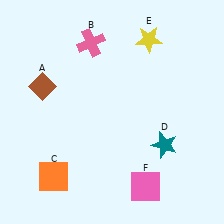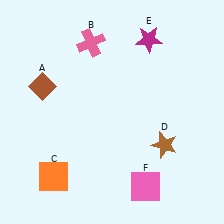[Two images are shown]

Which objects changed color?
D changed from teal to brown. E changed from yellow to magenta.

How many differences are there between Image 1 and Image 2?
There are 2 differences between the two images.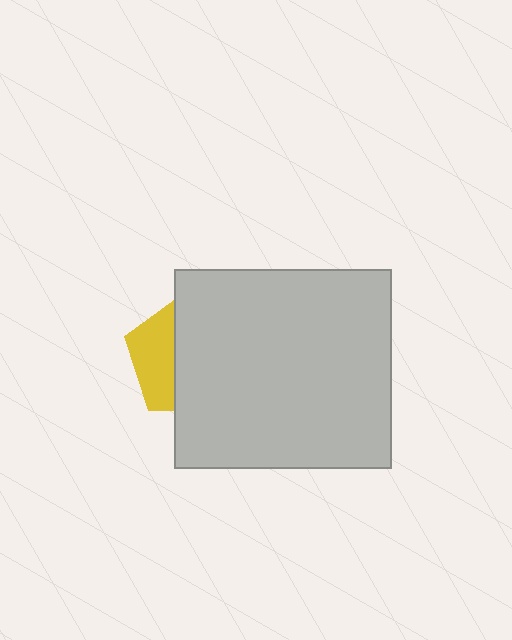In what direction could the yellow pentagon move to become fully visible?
The yellow pentagon could move left. That would shift it out from behind the light gray rectangle entirely.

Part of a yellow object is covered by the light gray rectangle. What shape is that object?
It is a pentagon.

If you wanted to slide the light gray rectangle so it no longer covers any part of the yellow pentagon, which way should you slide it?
Slide it right — that is the most direct way to separate the two shapes.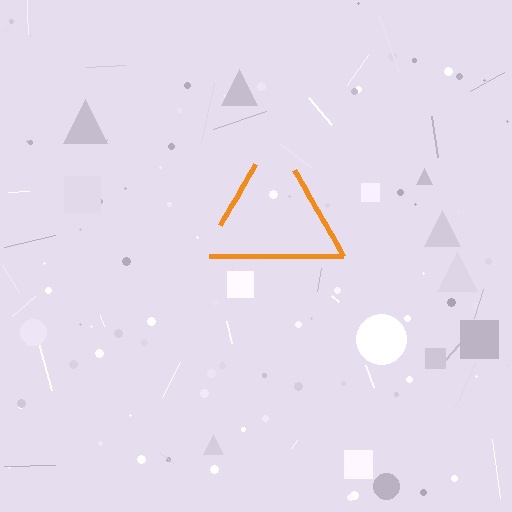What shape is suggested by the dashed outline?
The dashed outline suggests a triangle.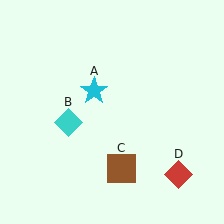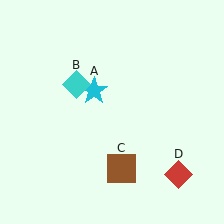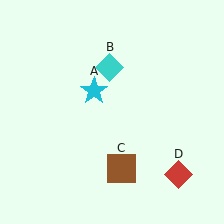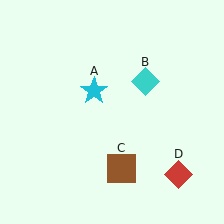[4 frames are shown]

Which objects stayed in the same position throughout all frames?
Cyan star (object A) and brown square (object C) and red diamond (object D) remained stationary.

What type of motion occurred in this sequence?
The cyan diamond (object B) rotated clockwise around the center of the scene.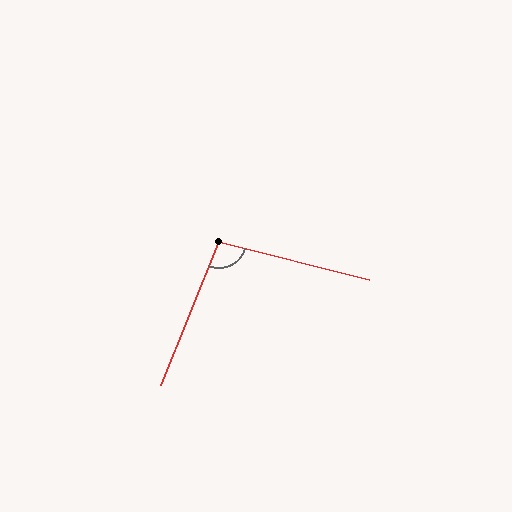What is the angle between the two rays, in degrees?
Approximately 98 degrees.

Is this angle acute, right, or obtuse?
It is obtuse.